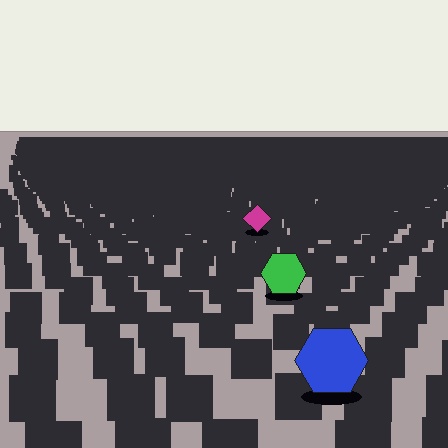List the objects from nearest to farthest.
From nearest to farthest: the blue hexagon, the green hexagon, the magenta diamond.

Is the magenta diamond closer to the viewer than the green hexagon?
No. The green hexagon is closer — you can tell from the texture gradient: the ground texture is coarser near it.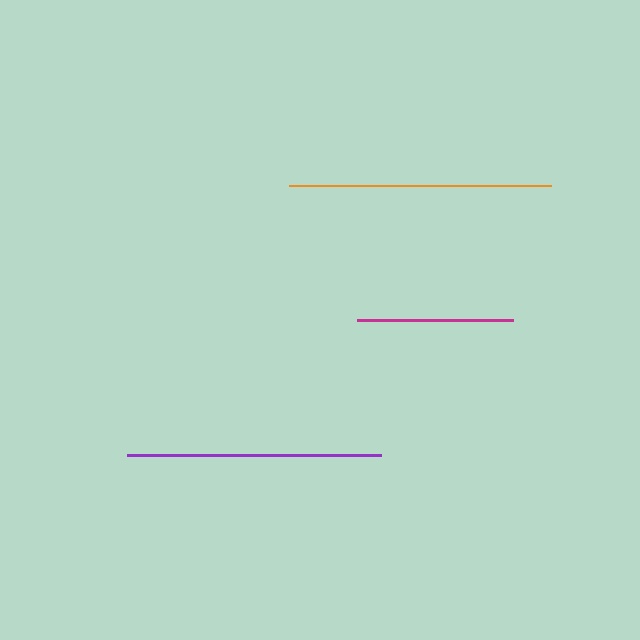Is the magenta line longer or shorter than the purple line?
The purple line is longer than the magenta line.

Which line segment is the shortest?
The magenta line is the shortest at approximately 157 pixels.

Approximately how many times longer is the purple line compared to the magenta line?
The purple line is approximately 1.6 times the length of the magenta line.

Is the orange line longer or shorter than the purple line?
The orange line is longer than the purple line.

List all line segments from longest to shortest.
From longest to shortest: orange, purple, magenta.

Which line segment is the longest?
The orange line is the longest at approximately 262 pixels.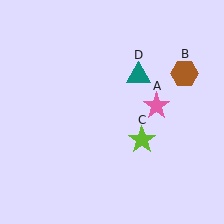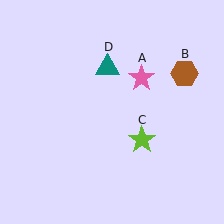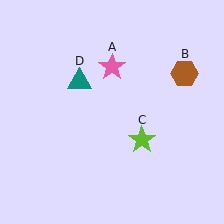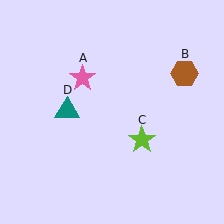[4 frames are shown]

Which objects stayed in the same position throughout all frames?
Brown hexagon (object B) and lime star (object C) remained stationary.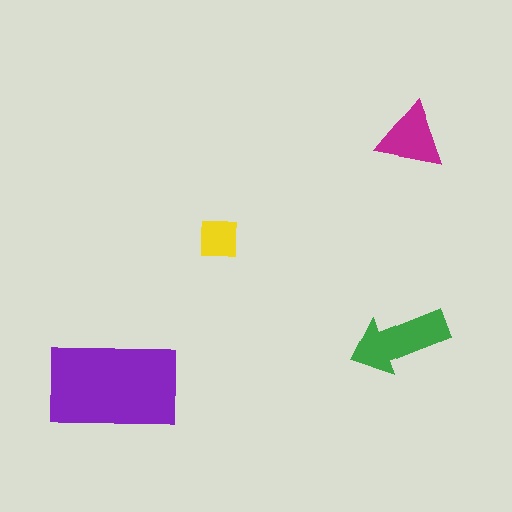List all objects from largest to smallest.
The purple rectangle, the green arrow, the magenta triangle, the yellow square.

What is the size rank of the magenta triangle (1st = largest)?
3rd.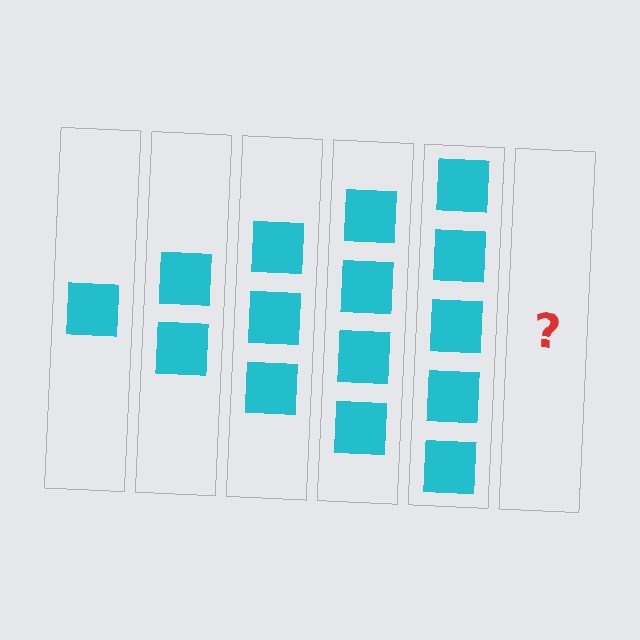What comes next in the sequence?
The next element should be 6 squares.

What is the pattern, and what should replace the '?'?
The pattern is that each step adds one more square. The '?' should be 6 squares.